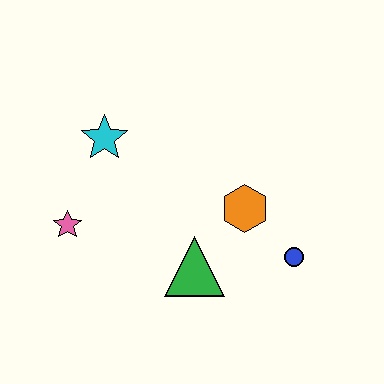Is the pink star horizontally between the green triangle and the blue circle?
No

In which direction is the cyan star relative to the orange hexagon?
The cyan star is to the left of the orange hexagon.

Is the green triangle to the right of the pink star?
Yes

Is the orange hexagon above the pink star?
Yes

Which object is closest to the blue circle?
The orange hexagon is closest to the blue circle.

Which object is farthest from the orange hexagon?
The pink star is farthest from the orange hexagon.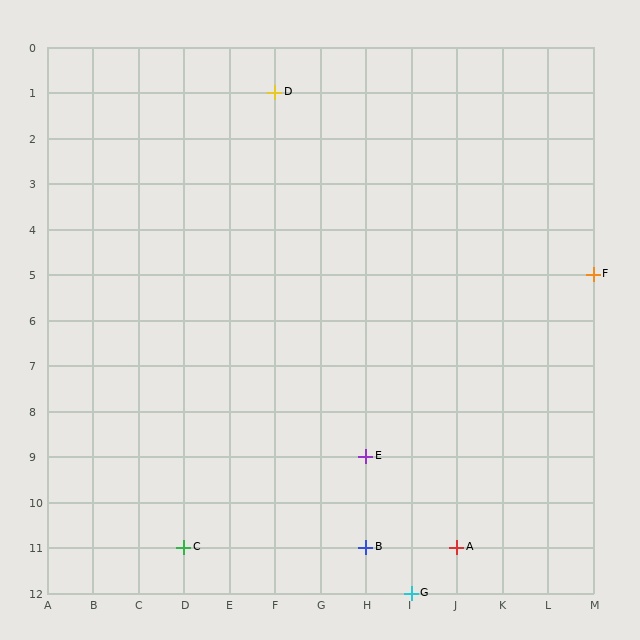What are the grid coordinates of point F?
Point F is at grid coordinates (M, 5).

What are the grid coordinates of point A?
Point A is at grid coordinates (J, 11).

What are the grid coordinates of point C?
Point C is at grid coordinates (D, 11).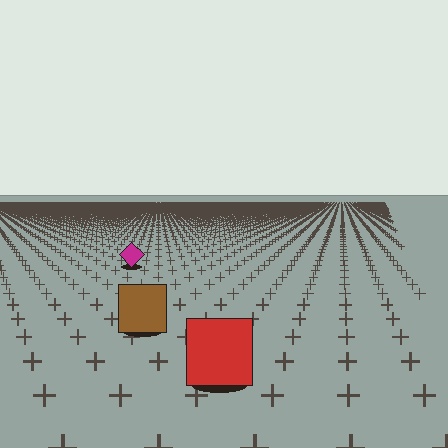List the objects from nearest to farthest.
From nearest to farthest: the red square, the brown square, the magenta diamond.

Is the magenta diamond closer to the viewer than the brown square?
No. The brown square is closer — you can tell from the texture gradient: the ground texture is coarser near it.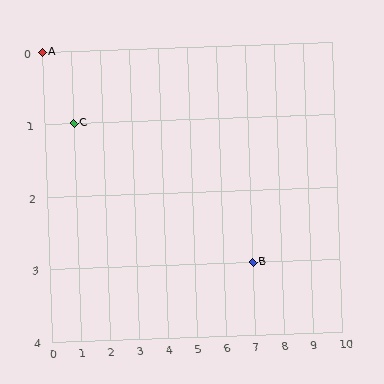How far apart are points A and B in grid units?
Points A and B are 7 columns and 3 rows apart (about 7.6 grid units diagonally).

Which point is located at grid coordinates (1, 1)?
Point C is at (1, 1).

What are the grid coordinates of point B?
Point B is at grid coordinates (7, 3).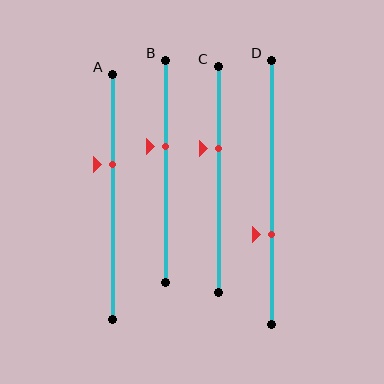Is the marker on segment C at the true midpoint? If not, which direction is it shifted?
No, the marker on segment C is shifted upward by about 14% of the segment length.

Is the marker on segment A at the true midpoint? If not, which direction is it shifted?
No, the marker on segment A is shifted upward by about 13% of the segment length.